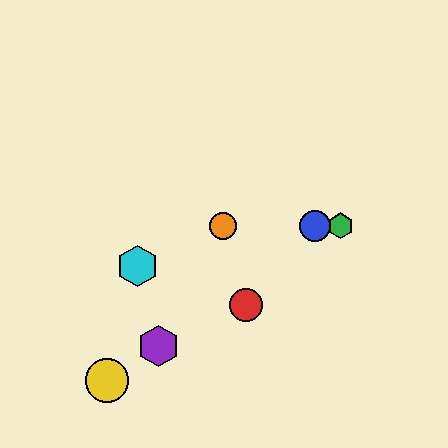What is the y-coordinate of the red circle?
The red circle is at y≈305.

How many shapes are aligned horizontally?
3 shapes (the blue circle, the green hexagon, the orange circle) are aligned horizontally.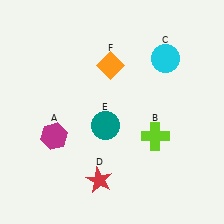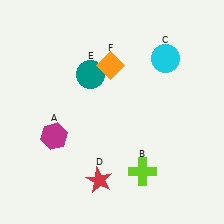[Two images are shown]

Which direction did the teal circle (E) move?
The teal circle (E) moved up.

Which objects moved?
The objects that moved are: the lime cross (B), the teal circle (E).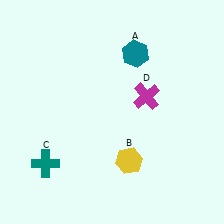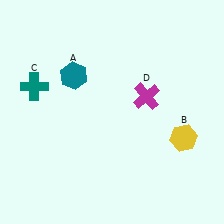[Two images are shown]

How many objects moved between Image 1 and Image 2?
3 objects moved between the two images.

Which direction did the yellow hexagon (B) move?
The yellow hexagon (B) moved right.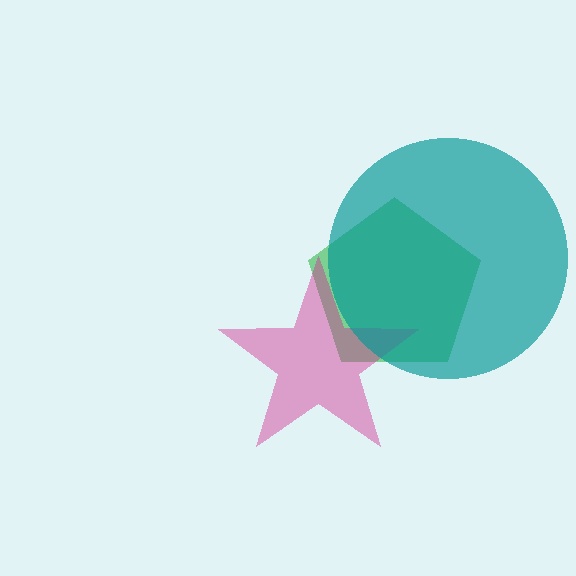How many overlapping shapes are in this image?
There are 3 overlapping shapes in the image.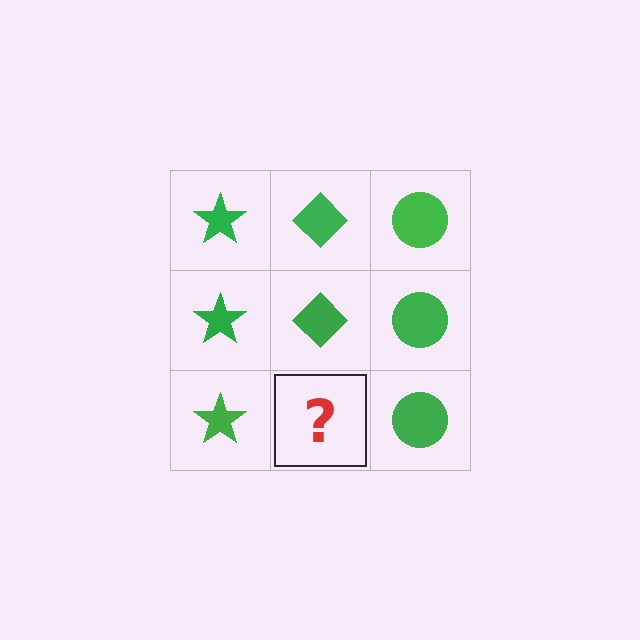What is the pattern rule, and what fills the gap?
The rule is that each column has a consistent shape. The gap should be filled with a green diamond.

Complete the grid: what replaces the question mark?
The question mark should be replaced with a green diamond.